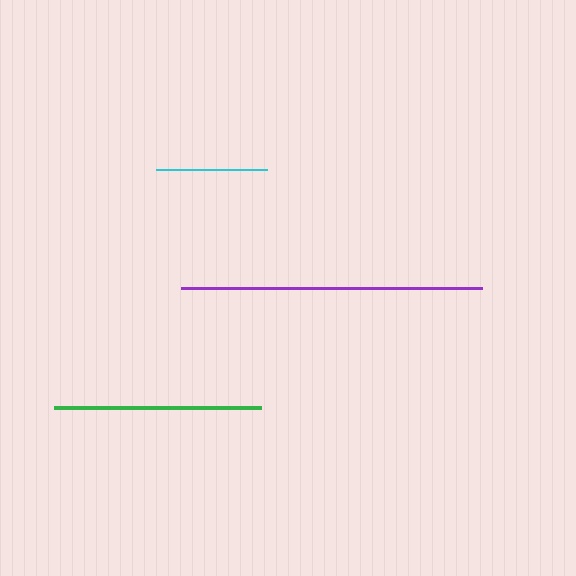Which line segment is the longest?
The purple line is the longest at approximately 301 pixels.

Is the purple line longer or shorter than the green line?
The purple line is longer than the green line.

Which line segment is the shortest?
The cyan line is the shortest at approximately 111 pixels.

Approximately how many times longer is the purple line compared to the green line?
The purple line is approximately 1.5 times the length of the green line.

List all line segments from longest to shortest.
From longest to shortest: purple, green, cyan.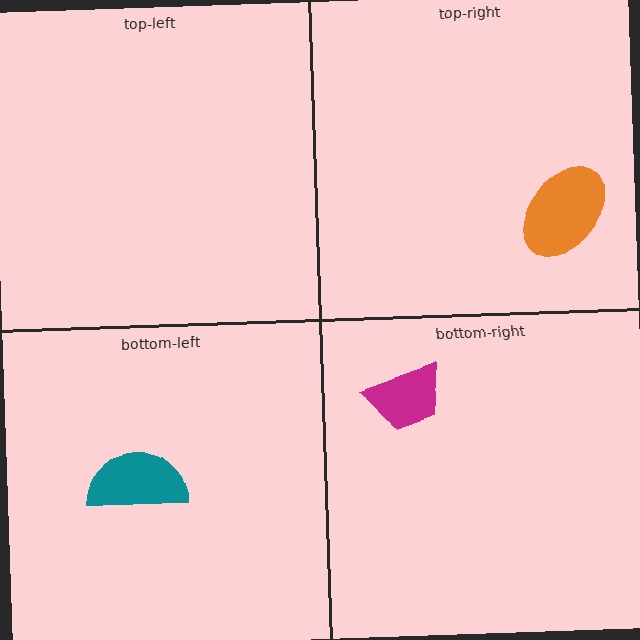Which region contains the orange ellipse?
The top-right region.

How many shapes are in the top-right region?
1.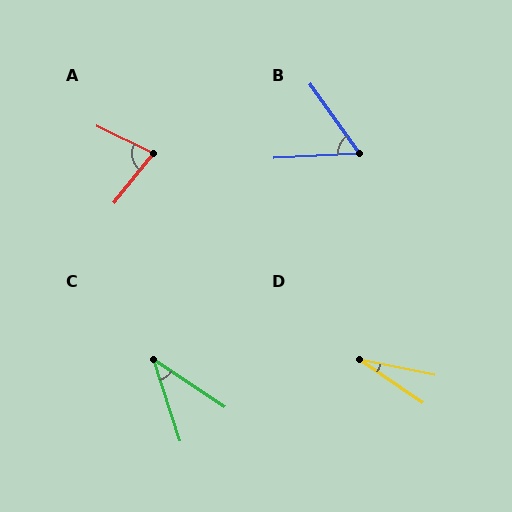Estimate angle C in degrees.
Approximately 38 degrees.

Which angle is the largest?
A, at approximately 78 degrees.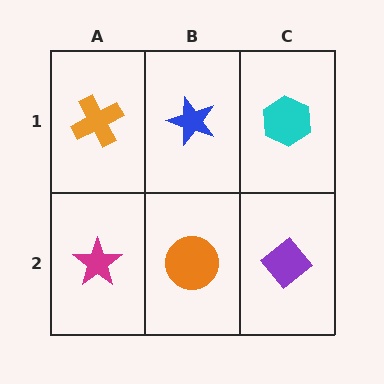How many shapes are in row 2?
3 shapes.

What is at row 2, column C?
A purple diamond.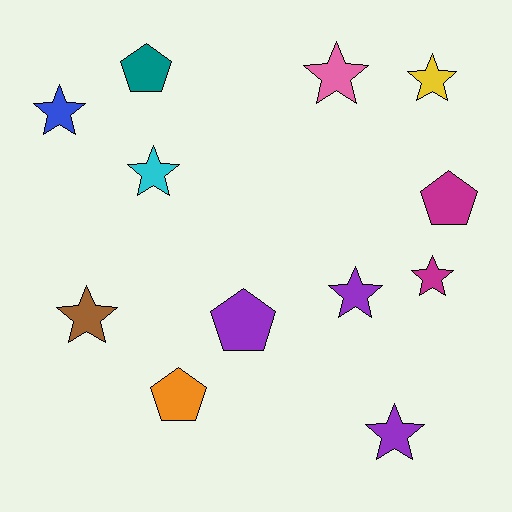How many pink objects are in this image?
There is 1 pink object.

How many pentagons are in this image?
There are 4 pentagons.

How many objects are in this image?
There are 12 objects.